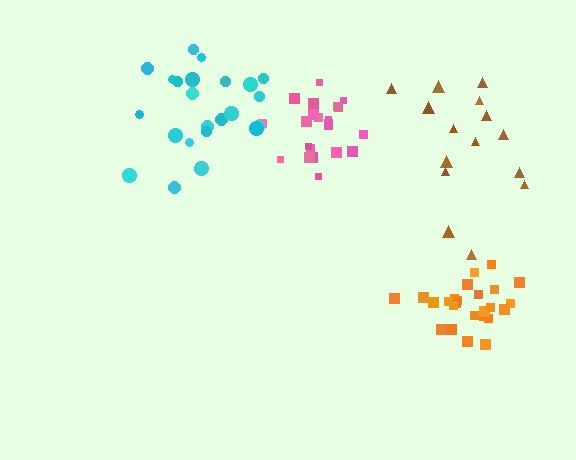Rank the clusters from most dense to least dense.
orange, pink, cyan, brown.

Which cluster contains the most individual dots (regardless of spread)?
Orange (25).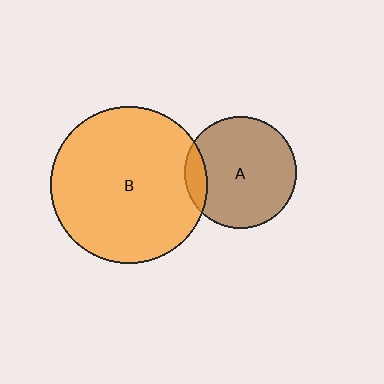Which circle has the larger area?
Circle B (orange).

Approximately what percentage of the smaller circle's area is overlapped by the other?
Approximately 10%.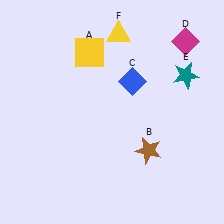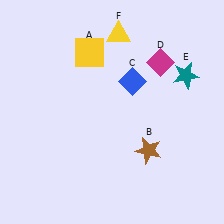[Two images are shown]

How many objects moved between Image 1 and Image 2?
1 object moved between the two images.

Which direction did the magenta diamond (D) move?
The magenta diamond (D) moved left.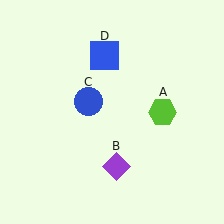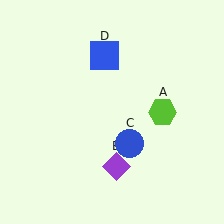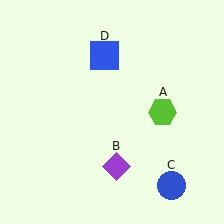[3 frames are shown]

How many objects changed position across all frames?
1 object changed position: blue circle (object C).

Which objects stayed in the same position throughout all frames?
Lime hexagon (object A) and purple diamond (object B) and blue square (object D) remained stationary.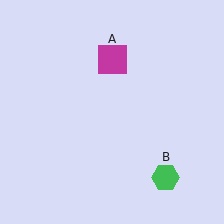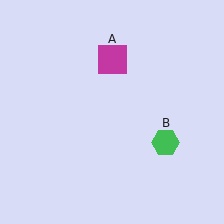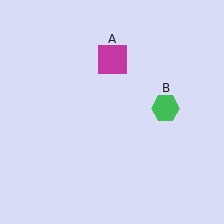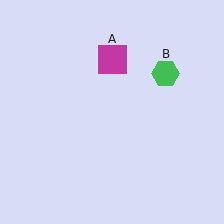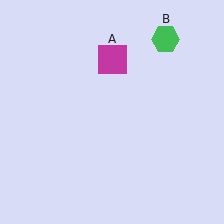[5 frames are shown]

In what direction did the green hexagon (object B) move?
The green hexagon (object B) moved up.